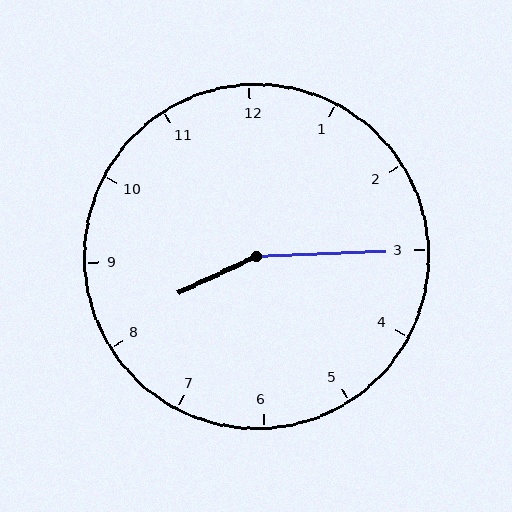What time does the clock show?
8:15.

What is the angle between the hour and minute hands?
Approximately 158 degrees.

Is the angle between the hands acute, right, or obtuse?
It is obtuse.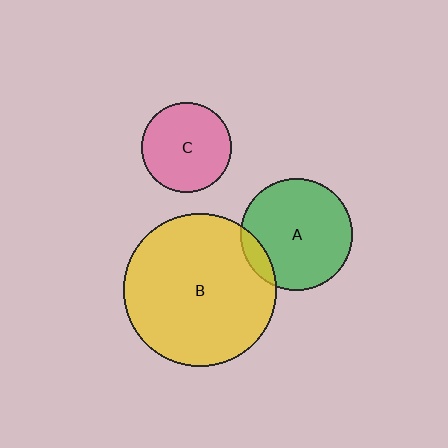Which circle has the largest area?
Circle B (yellow).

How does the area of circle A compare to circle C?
Approximately 1.5 times.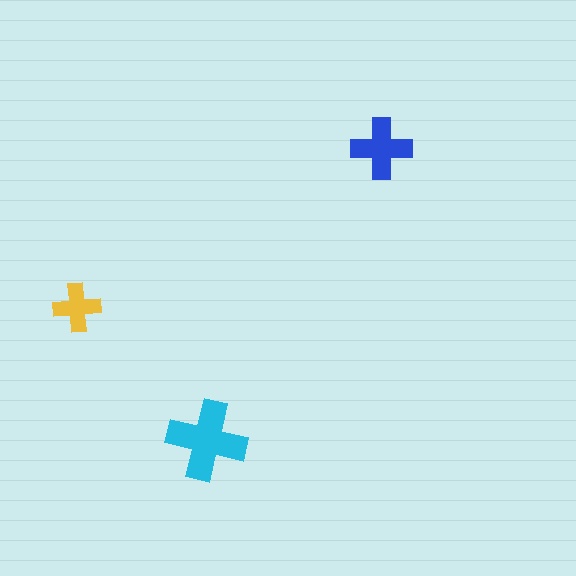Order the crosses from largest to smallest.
the cyan one, the blue one, the yellow one.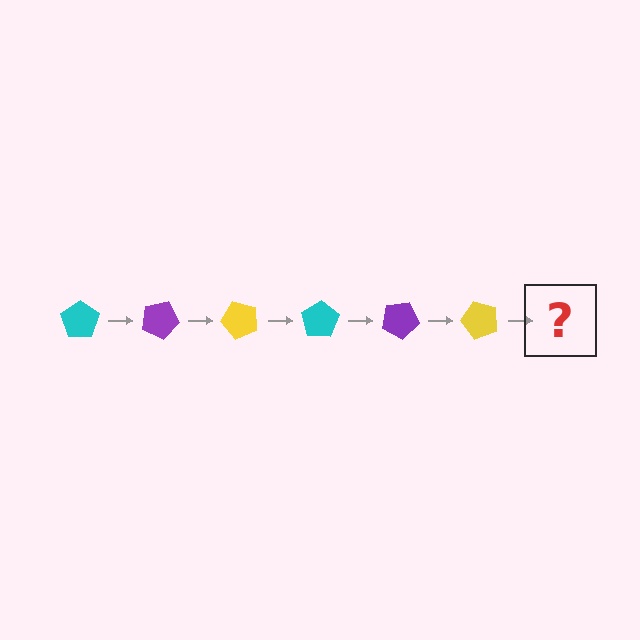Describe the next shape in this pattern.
It should be a cyan pentagon, rotated 150 degrees from the start.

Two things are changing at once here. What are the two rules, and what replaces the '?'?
The two rules are that it rotates 25 degrees each step and the color cycles through cyan, purple, and yellow. The '?' should be a cyan pentagon, rotated 150 degrees from the start.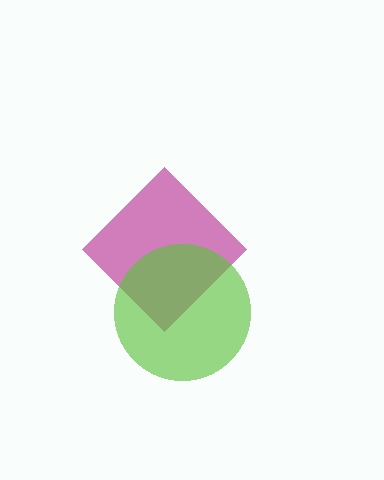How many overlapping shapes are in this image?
There are 2 overlapping shapes in the image.